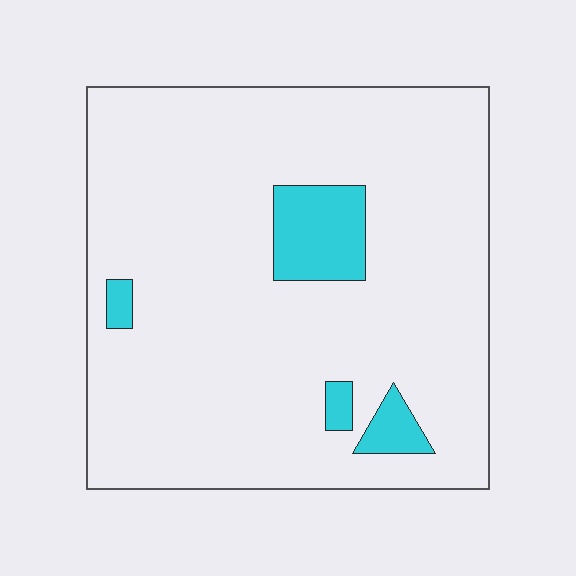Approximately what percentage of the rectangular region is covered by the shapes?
Approximately 10%.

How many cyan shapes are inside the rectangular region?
4.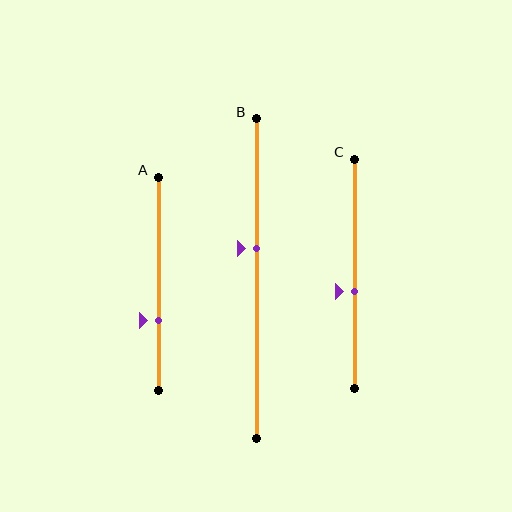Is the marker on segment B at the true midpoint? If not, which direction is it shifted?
No, the marker on segment B is shifted upward by about 9% of the segment length.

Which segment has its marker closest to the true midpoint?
Segment C has its marker closest to the true midpoint.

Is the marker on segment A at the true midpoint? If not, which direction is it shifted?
No, the marker on segment A is shifted downward by about 17% of the segment length.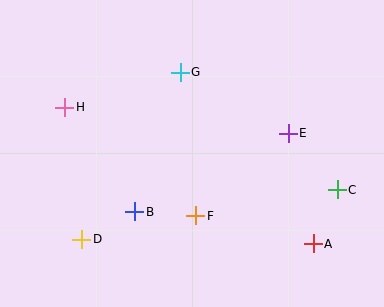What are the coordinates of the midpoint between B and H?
The midpoint between B and H is at (100, 159).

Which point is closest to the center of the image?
Point F at (196, 216) is closest to the center.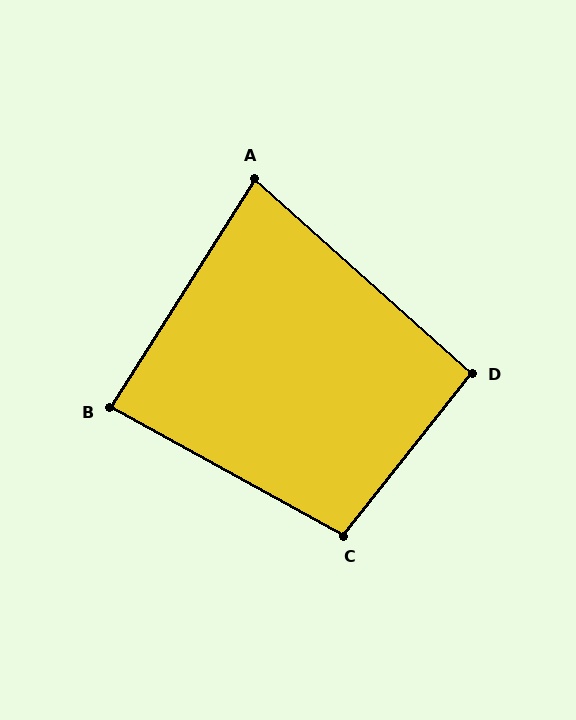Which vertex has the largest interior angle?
C, at approximately 100 degrees.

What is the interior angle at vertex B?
Approximately 87 degrees (approximately right).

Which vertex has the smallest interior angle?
A, at approximately 80 degrees.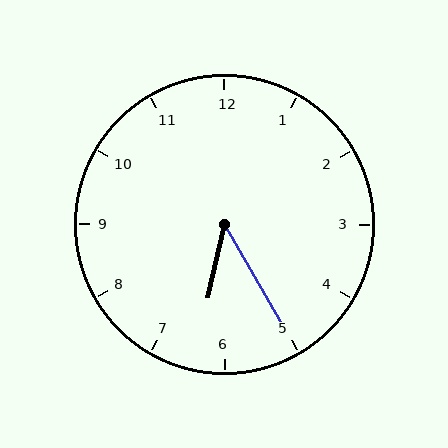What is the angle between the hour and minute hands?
Approximately 42 degrees.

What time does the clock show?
6:25.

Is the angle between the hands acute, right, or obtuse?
It is acute.